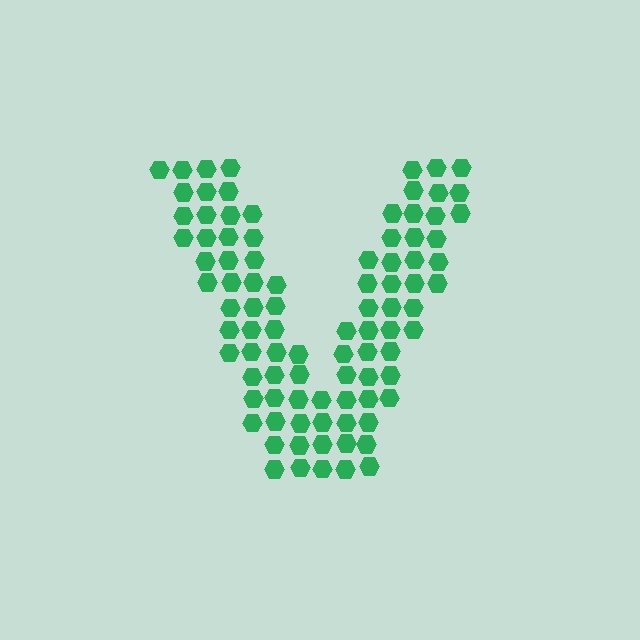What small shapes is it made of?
It is made of small hexagons.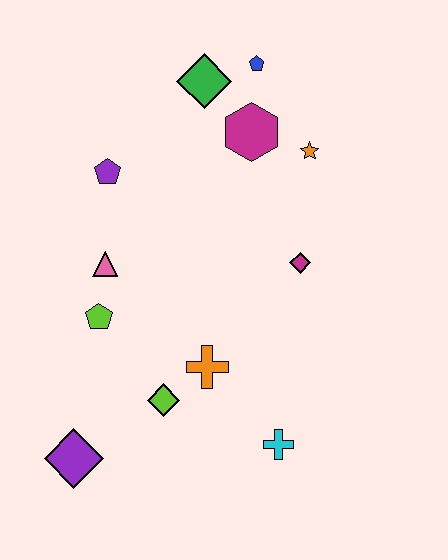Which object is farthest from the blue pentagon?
The purple diamond is farthest from the blue pentagon.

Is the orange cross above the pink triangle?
No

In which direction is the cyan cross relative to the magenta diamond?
The cyan cross is below the magenta diamond.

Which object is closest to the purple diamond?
The lime diamond is closest to the purple diamond.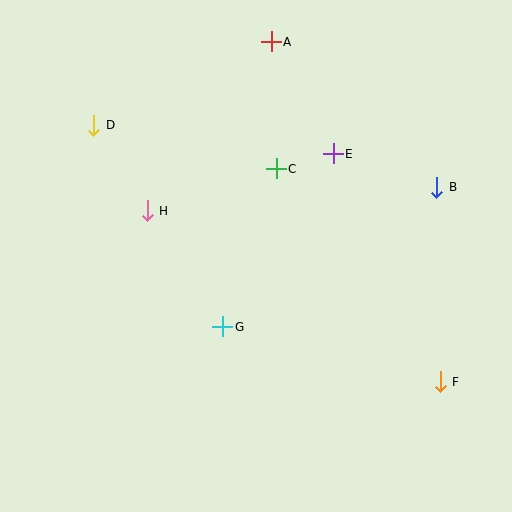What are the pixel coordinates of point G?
Point G is at (223, 327).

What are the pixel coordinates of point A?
Point A is at (271, 42).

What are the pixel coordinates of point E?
Point E is at (333, 154).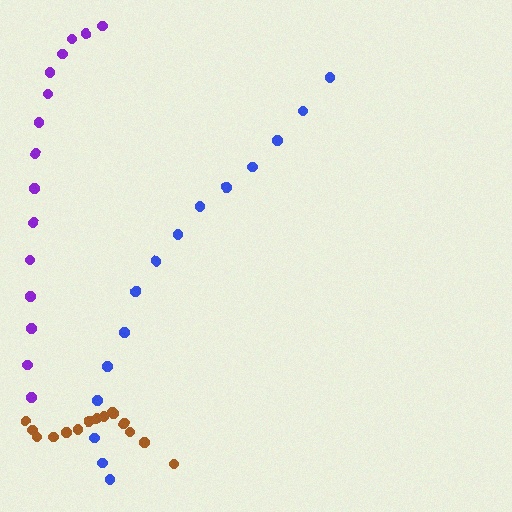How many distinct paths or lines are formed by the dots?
There are 3 distinct paths.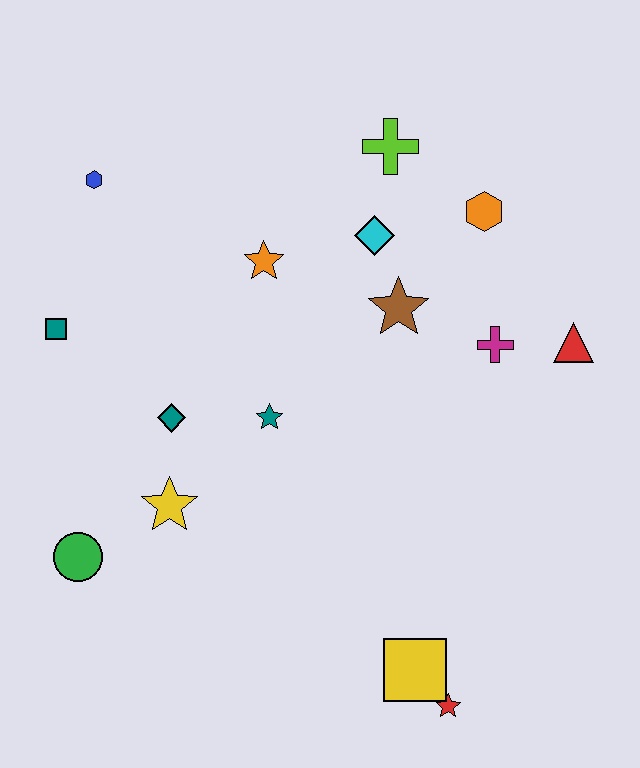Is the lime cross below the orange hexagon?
No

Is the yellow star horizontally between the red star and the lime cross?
No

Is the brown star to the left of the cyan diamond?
No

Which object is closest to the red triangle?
The magenta cross is closest to the red triangle.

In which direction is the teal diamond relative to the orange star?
The teal diamond is below the orange star.